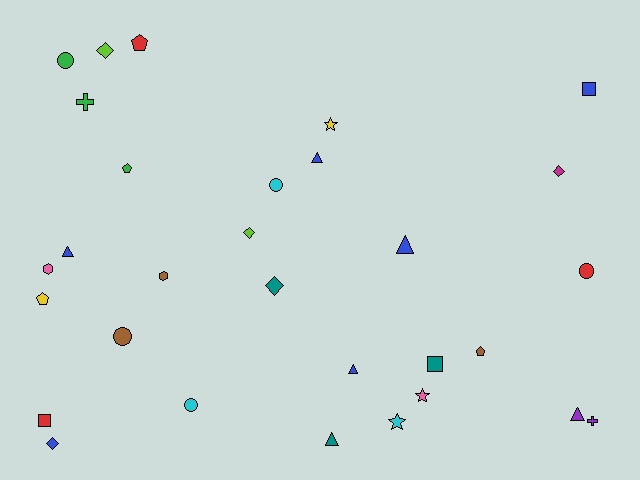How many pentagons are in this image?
There are 4 pentagons.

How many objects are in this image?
There are 30 objects.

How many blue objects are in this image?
There are 6 blue objects.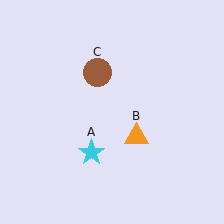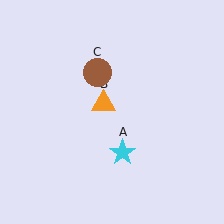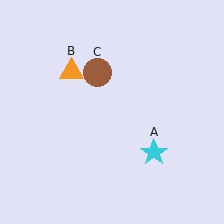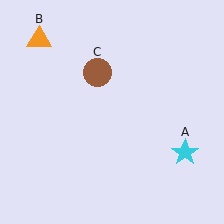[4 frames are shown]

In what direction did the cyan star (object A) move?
The cyan star (object A) moved right.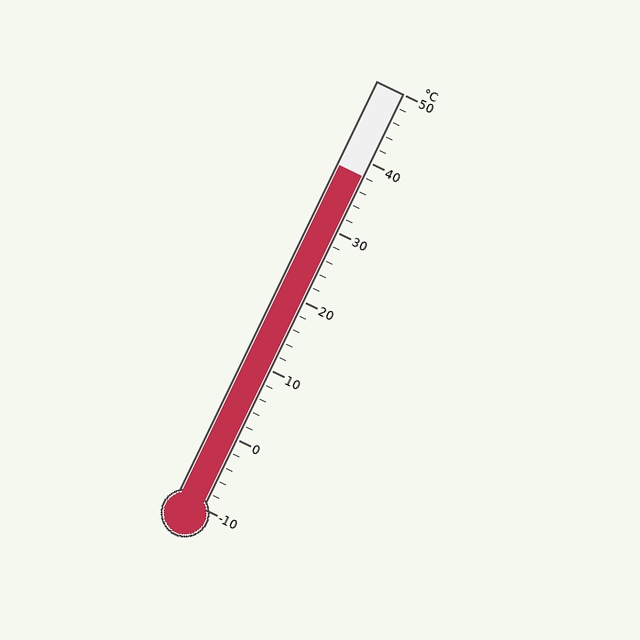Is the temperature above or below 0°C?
The temperature is above 0°C.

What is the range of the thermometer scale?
The thermometer scale ranges from -10°C to 50°C.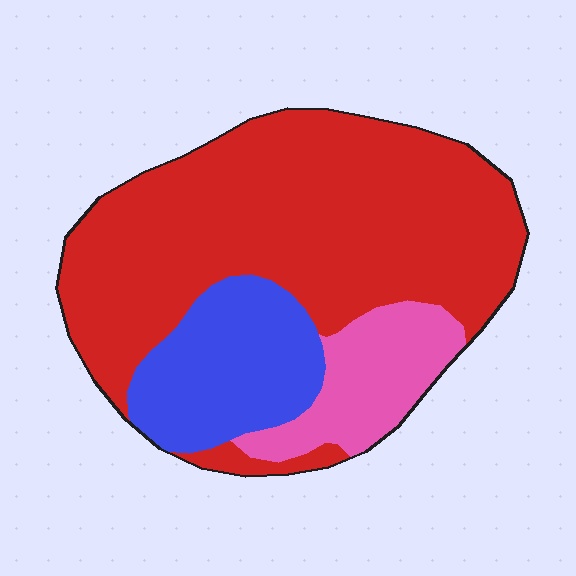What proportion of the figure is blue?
Blue covers roughly 20% of the figure.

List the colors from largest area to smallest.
From largest to smallest: red, blue, pink.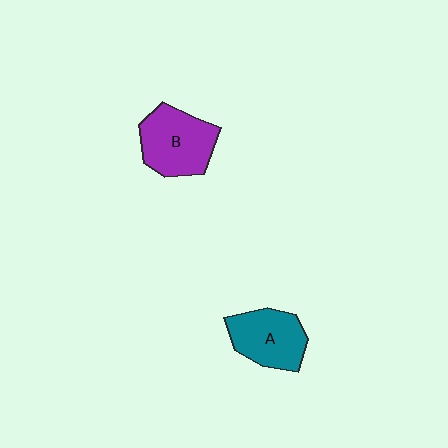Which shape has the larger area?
Shape B (purple).